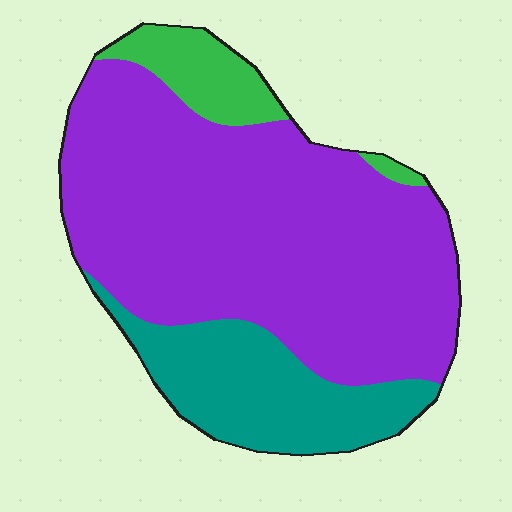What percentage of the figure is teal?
Teal takes up less than a quarter of the figure.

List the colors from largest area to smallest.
From largest to smallest: purple, teal, green.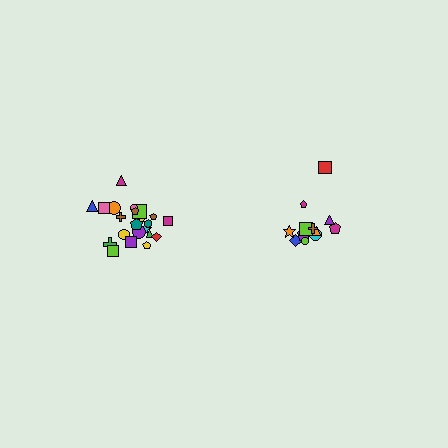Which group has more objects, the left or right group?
The left group.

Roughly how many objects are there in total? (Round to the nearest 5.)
Roughly 35 objects in total.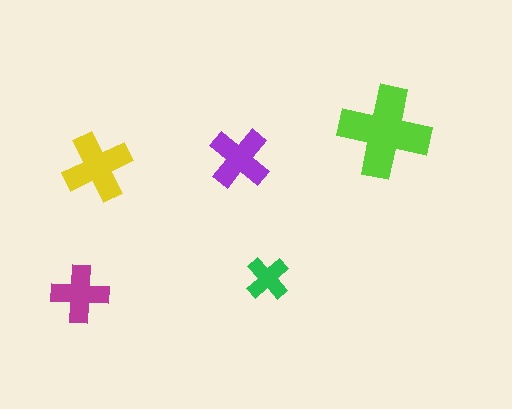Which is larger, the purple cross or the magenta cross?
The purple one.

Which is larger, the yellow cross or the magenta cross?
The yellow one.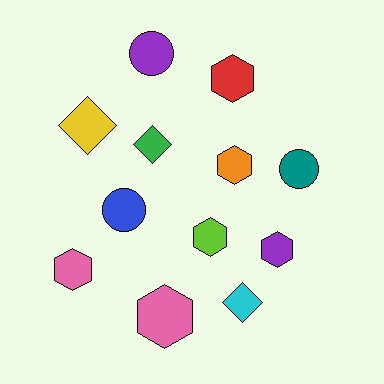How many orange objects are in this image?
There is 1 orange object.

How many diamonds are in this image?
There are 3 diamonds.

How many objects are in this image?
There are 12 objects.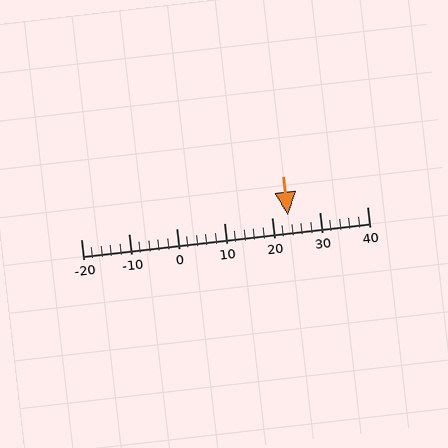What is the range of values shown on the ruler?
The ruler shows values from -20 to 40.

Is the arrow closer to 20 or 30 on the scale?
The arrow is closer to 20.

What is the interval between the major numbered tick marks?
The major tick marks are spaced 10 units apart.